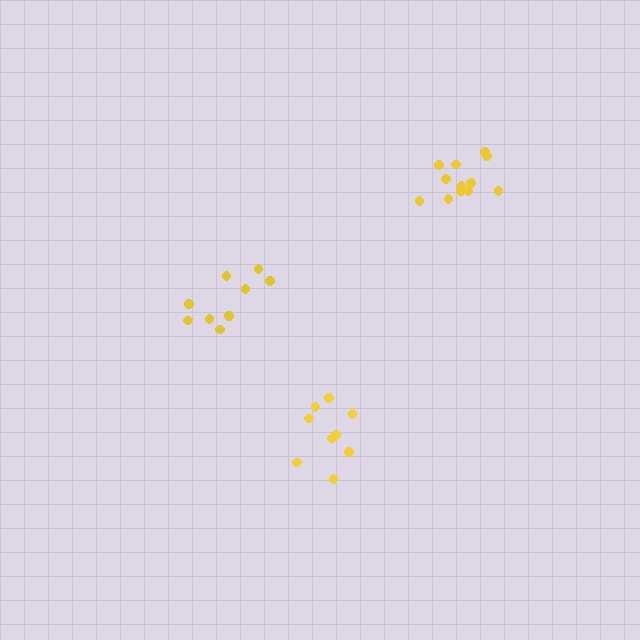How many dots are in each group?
Group 1: 9 dots, Group 2: 12 dots, Group 3: 9 dots (30 total).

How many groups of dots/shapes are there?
There are 3 groups.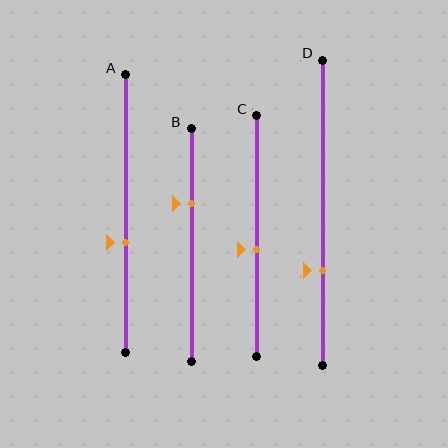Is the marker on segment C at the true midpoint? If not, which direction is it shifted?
No, the marker on segment C is shifted downward by about 6% of the segment length.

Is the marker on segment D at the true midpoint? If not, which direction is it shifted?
No, the marker on segment D is shifted downward by about 19% of the segment length.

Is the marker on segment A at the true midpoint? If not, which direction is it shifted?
No, the marker on segment A is shifted downward by about 10% of the segment length.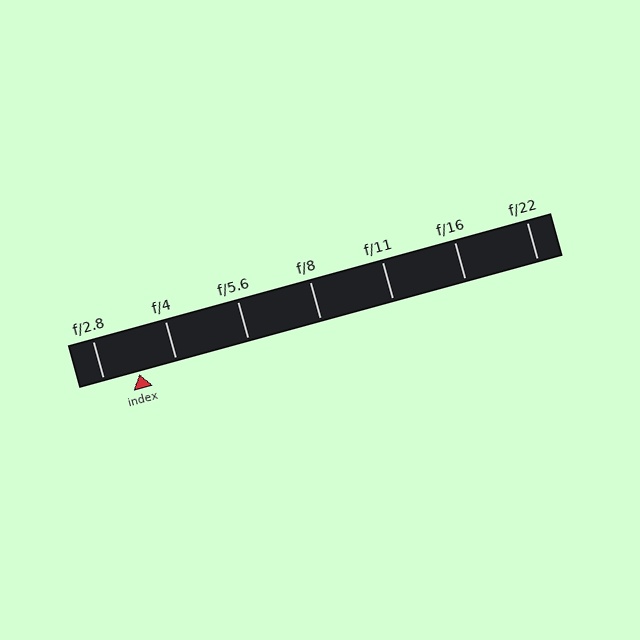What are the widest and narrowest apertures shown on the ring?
The widest aperture shown is f/2.8 and the narrowest is f/22.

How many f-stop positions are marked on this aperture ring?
There are 7 f-stop positions marked.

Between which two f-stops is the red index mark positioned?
The index mark is between f/2.8 and f/4.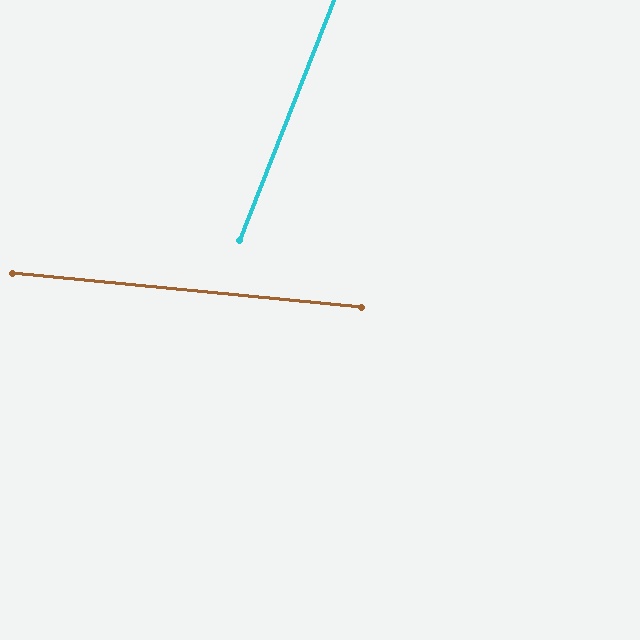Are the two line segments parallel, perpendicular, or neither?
Neither parallel nor perpendicular — they differ by about 74°.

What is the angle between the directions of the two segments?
Approximately 74 degrees.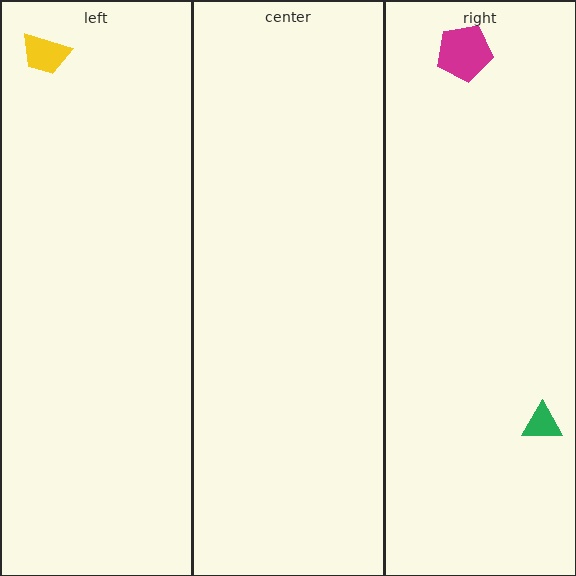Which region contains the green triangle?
The right region.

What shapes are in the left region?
The yellow trapezoid.